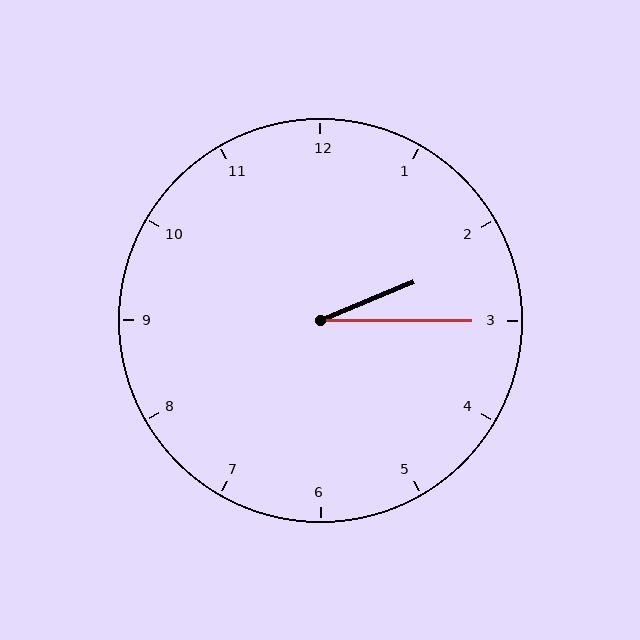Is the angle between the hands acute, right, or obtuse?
It is acute.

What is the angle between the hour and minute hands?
Approximately 22 degrees.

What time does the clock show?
2:15.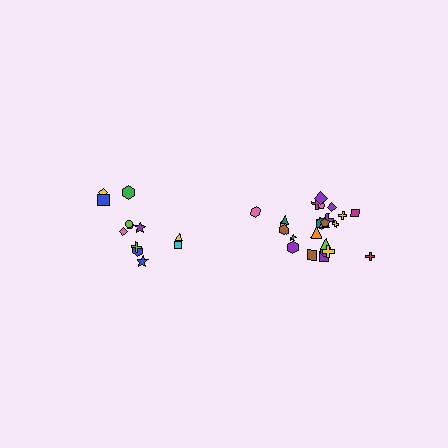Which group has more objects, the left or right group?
The right group.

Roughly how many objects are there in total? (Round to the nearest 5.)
Roughly 35 objects in total.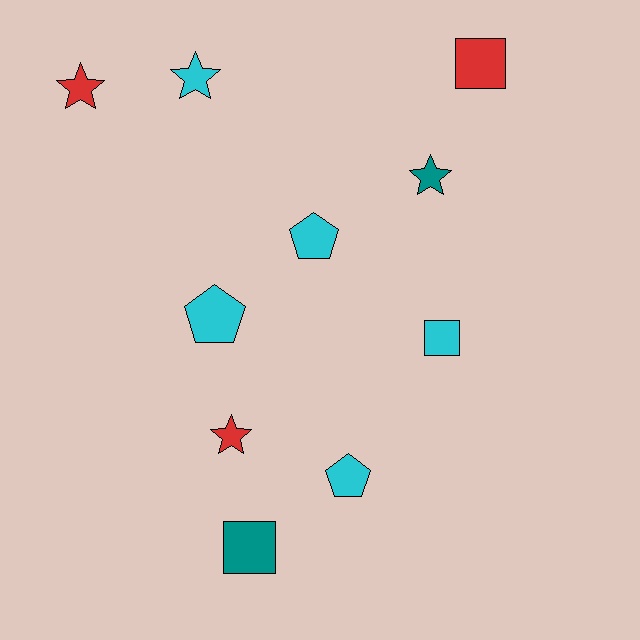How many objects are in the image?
There are 10 objects.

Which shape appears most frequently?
Star, with 4 objects.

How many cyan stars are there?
There is 1 cyan star.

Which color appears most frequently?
Cyan, with 5 objects.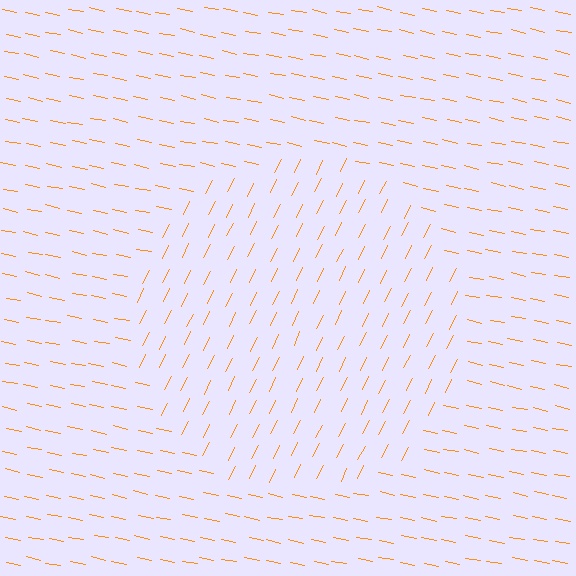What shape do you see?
I see a circle.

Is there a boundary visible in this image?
Yes, there is a texture boundary formed by a change in line orientation.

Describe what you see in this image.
The image is filled with small orange line segments. A circle region in the image has lines oriented differently from the surrounding lines, creating a visible texture boundary.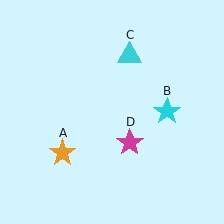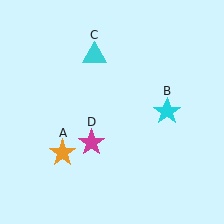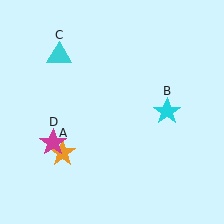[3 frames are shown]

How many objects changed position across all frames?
2 objects changed position: cyan triangle (object C), magenta star (object D).